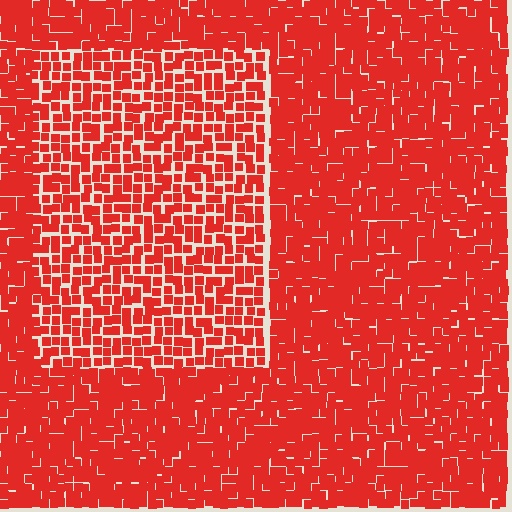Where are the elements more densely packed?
The elements are more densely packed outside the rectangle boundary.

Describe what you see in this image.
The image contains small red elements arranged at two different densities. A rectangle-shaped region is visible where the elements are less densely packed than the surrounding area.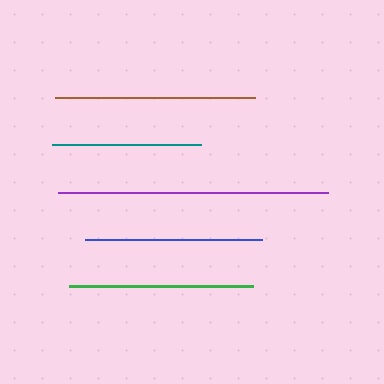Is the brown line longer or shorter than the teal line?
The brown line is longer than the teal line.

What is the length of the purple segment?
The purple segment is approximately 270 pixels long.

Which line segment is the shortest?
The teal line is the shortest at approximately 149 pixels.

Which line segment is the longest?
The purple line is the longest at approximately 270 pixels.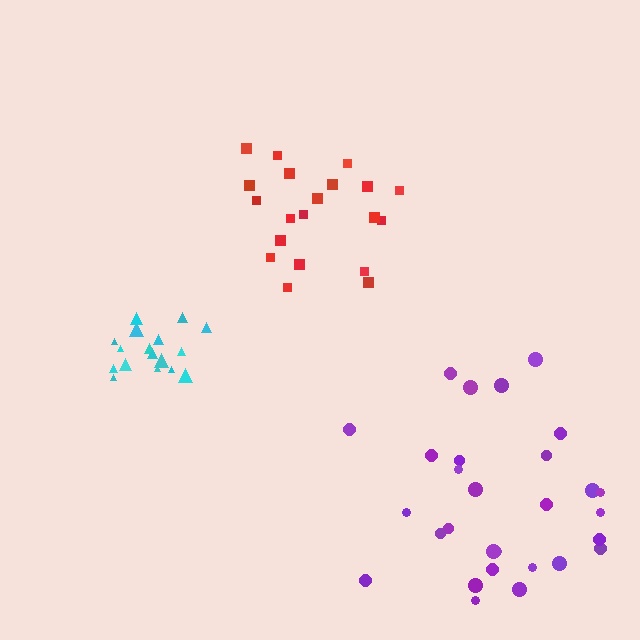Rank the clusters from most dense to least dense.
cyan, red, purple.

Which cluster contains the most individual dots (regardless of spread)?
Purple (30).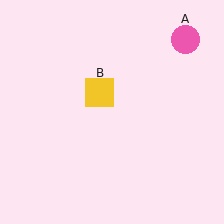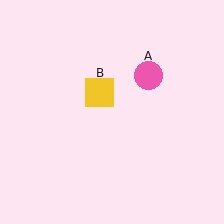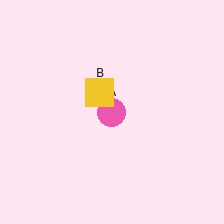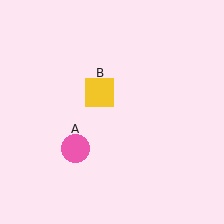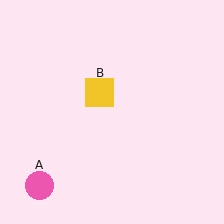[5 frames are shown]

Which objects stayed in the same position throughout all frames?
Yellow square (object B) remained stationary.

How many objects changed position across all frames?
1 object changed position: pink circle (object A).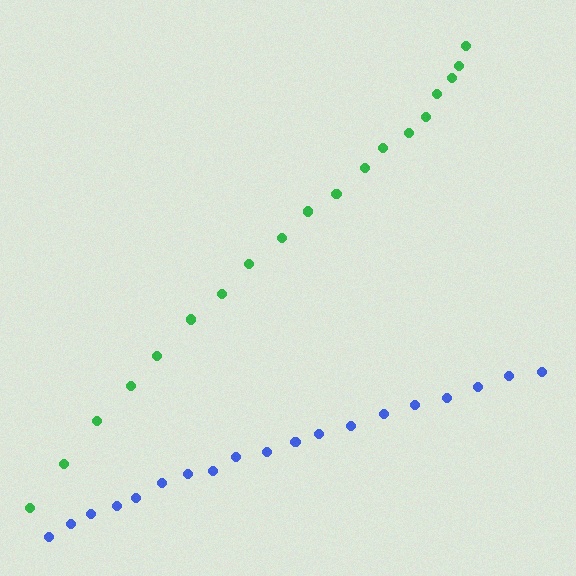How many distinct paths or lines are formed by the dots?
There are 2 distinct paths.